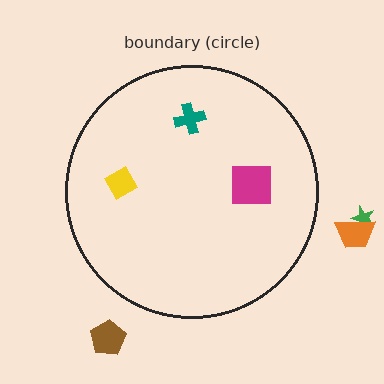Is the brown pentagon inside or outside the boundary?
Outside.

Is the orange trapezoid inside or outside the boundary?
Outside.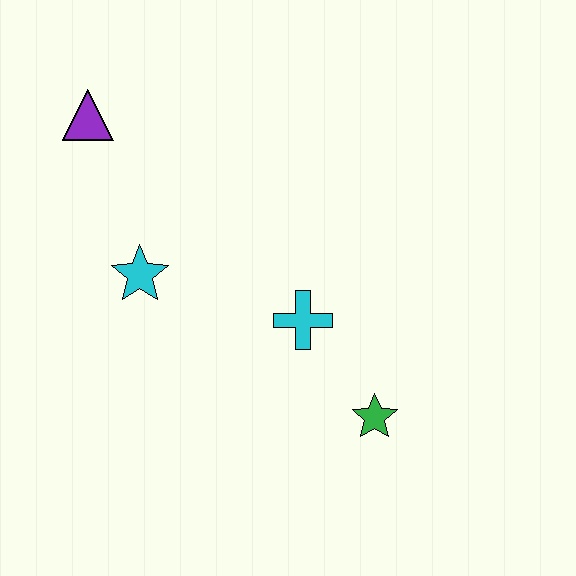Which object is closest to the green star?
The cyan cross is closest to the green star.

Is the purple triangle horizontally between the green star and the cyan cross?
No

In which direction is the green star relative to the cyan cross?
The green star is below the cyan cross.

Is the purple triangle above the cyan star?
Yes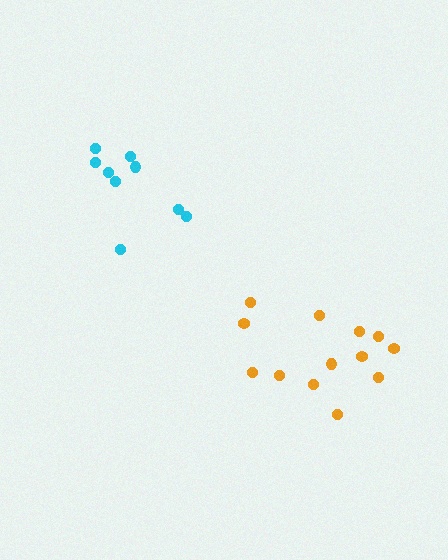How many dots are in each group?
Group 1: 13 dots, Group 2: 9 dots (22 total).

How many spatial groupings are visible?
There are 2 spatial groupings.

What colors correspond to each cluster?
The clusters are colored: orange, cyan.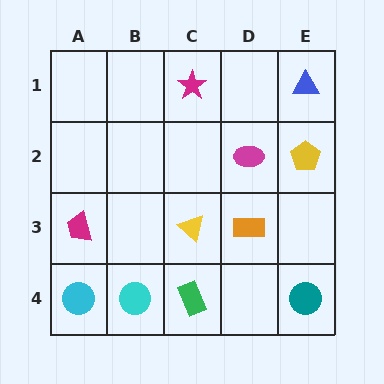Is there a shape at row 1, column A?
No, that cell is empty.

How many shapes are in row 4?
4 shapes.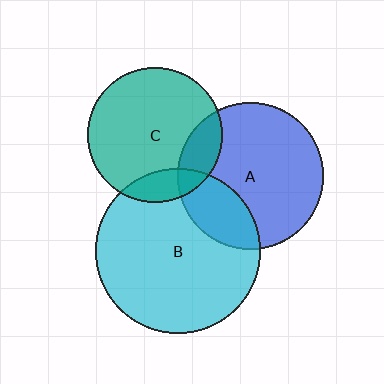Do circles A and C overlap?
Yes.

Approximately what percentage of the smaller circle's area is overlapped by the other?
Approximately 15%.